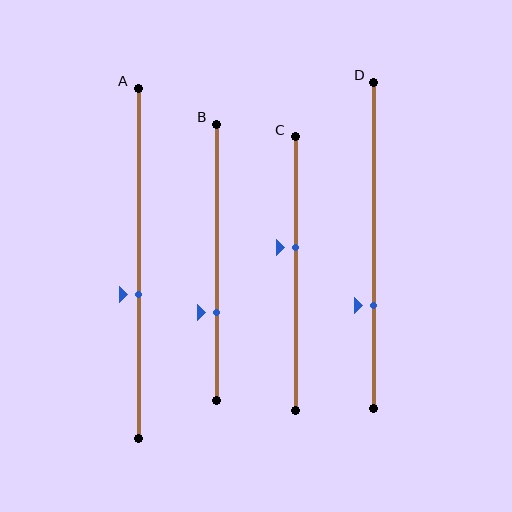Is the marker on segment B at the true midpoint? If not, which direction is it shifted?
No, the marker on segment B is shifted downward by about 18% of the segment length.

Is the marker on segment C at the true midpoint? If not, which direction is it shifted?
No, the marker on segment C is shifted upward by about 9% of the segment length.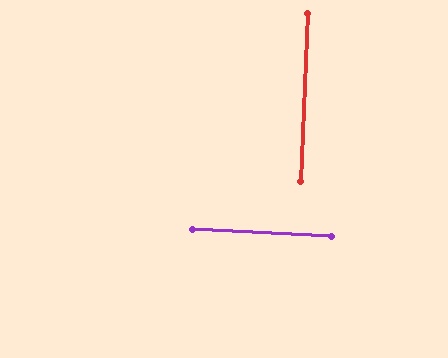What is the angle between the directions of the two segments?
Approximately 90 degrees.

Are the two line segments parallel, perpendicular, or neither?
Perpendicular — they meet at approximately 90°.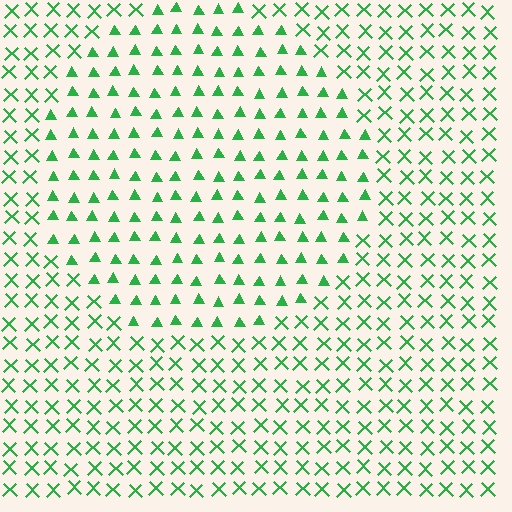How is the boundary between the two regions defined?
The boundary is defined by a change in element shape: triangles inside vs. X marks outside. All elements share the same color and spacing.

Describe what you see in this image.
The image is filled with small green elements arranged in a uniform grid. A circle-shaped region contains triangles, while the surrounding area contains X marks. The boundary is defined purely by the change in element shape.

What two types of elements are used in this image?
The image uses triangles inside the circle region and X marks outside it.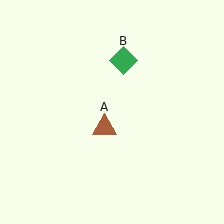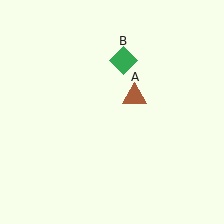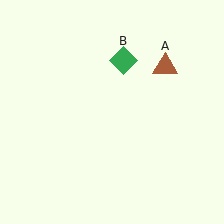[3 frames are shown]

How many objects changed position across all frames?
1 object changed position: brown triangle (object A).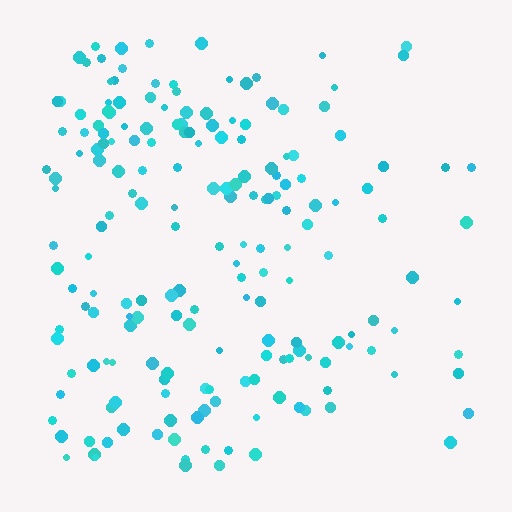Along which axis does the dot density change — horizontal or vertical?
Horizontal.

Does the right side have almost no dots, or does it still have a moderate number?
Still a moderate number, just noticeably fewer than the left.